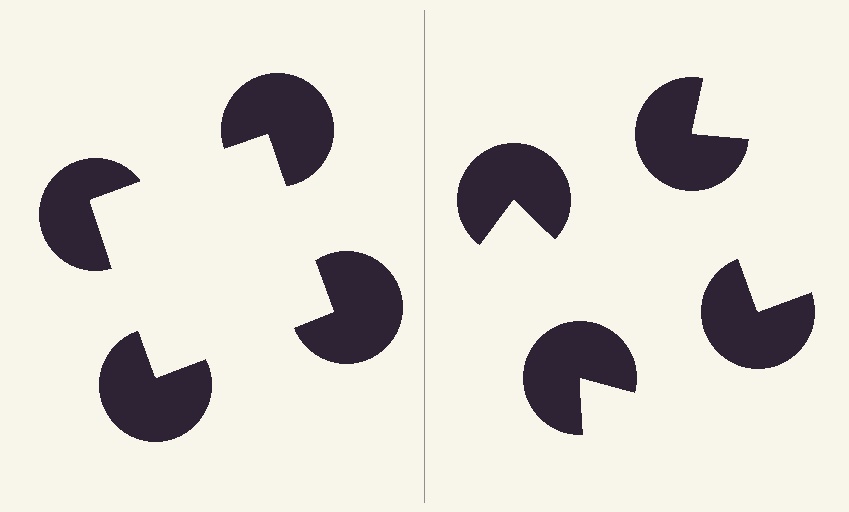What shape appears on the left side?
An illusory square.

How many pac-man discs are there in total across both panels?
8 — 4 on each side.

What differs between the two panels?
The pac-man discs are positioned identically on both sides; only the wedge orientations differ. On the left they align to a square; on the right they are misaligned.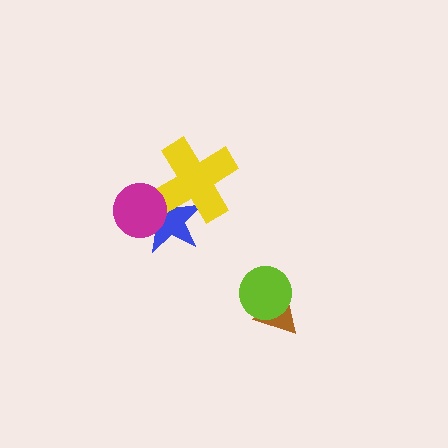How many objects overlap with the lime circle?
1 object overlaps with the lime circle.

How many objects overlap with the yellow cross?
2 objects overlap with the yellow cross.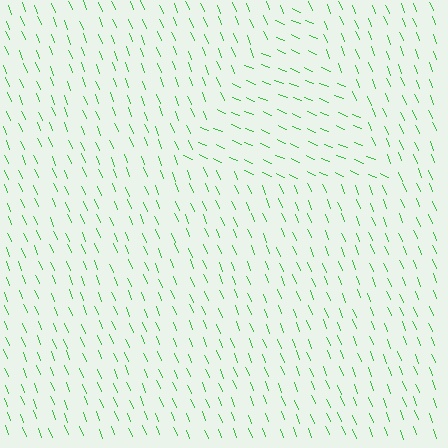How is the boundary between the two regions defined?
The boundary is defined purely by a change in line orientation (approximately 45 degrees difference). All lines are the same color and thickness.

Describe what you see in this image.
The image is filled with small green line segments. A triangle region in the image has lines oriented differently from the surrounding lines, creating a visible texture boundary.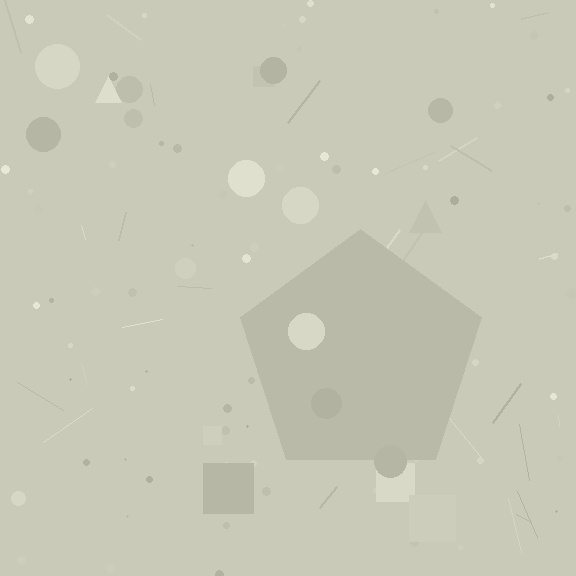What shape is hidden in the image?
A pentagon is hidden in the image.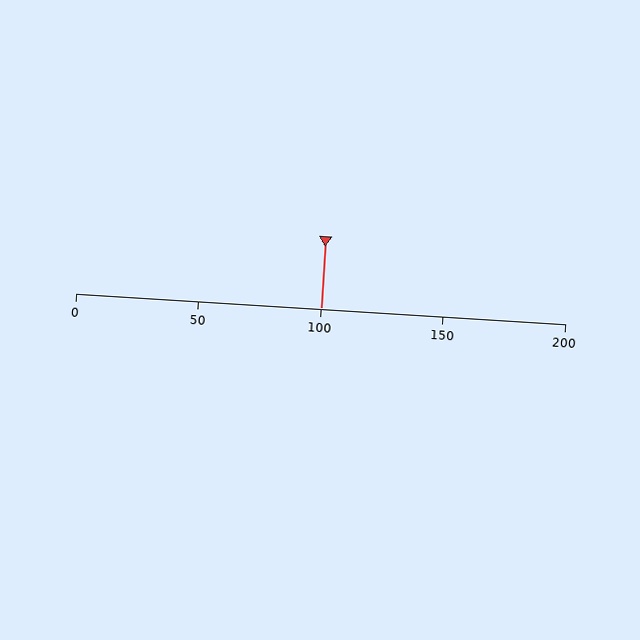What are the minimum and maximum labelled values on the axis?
The axis runs from 0 to 200.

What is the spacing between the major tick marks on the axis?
The major ticks are spaced 50 apart.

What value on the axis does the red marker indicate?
The marker indicates approximately 100.